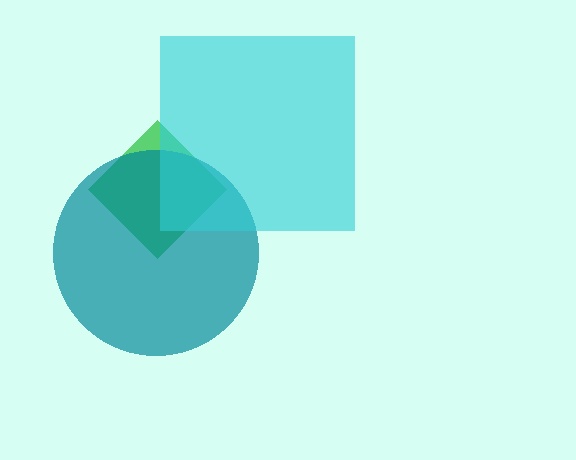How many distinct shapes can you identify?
There are 3 distinct shapes: a green diamond, a teal circle, a cyan square.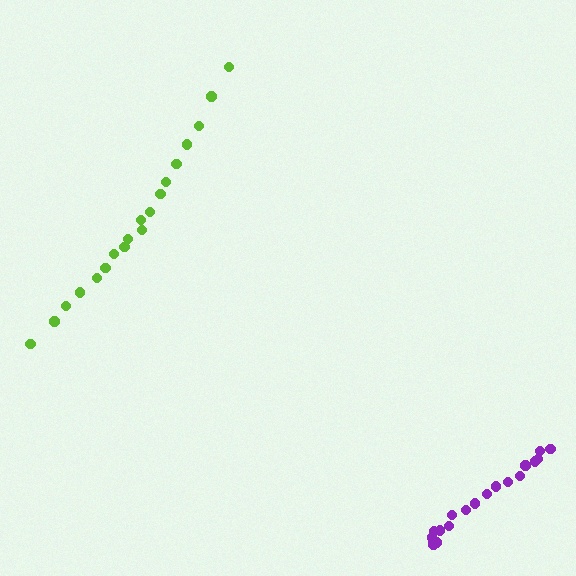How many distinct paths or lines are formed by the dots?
There are 2 distinct paths.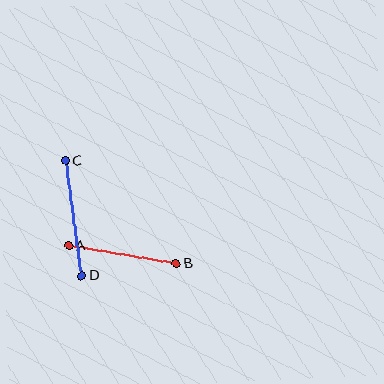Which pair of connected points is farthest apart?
Points C and D are farthest apart.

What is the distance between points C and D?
The distance is approximately 116 pixels.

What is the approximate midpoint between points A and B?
The midpoint is at approximately (123, 255) pixels.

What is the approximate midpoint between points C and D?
The midpoint is at approximately (73, 218) pixels.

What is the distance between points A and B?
The distance is approximately 109 pixels.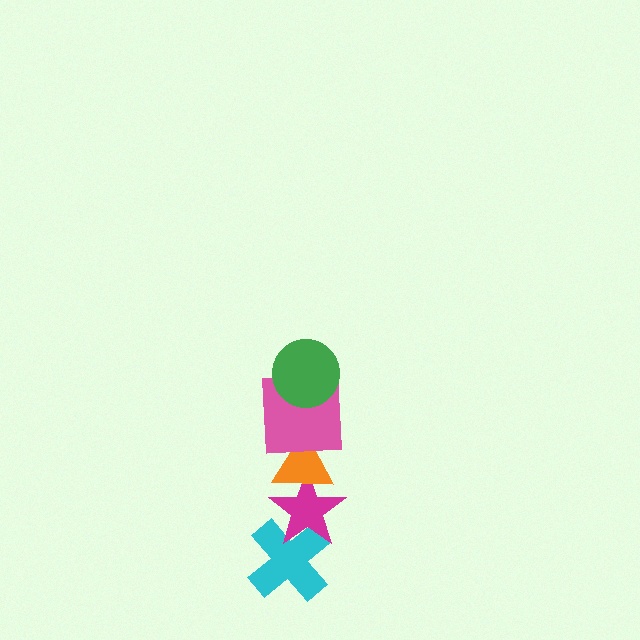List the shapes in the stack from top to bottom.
From top to bottom: the green circle, the pink square, the orange triangle, the magenta star, the cyan cross.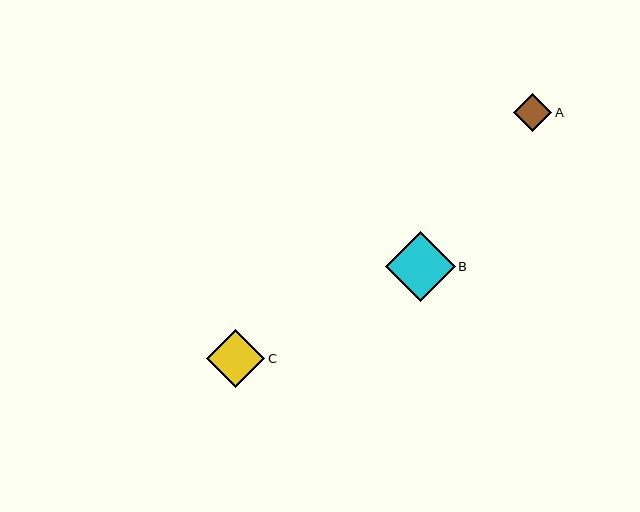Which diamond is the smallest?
Diamond A is the smallest with a size of approximately 38 pixels.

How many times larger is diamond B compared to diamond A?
Diamond B is approximately 1.8 times the size of diamond A.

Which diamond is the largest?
Diamond B is the largest with a size of approximately 70 pixels.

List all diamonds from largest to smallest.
From largest to smallest: B, C, A.